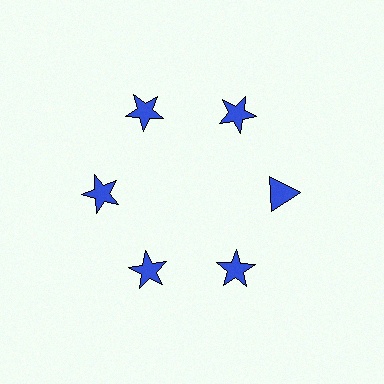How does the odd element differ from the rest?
It has a different shape: triangle instead of star.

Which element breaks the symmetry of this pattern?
The blue triangle at roughly the 3 o'clock position breaks the symmetry. All other shapes are blue stars.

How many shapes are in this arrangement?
There are 6 shapes arranged in a ring pattern.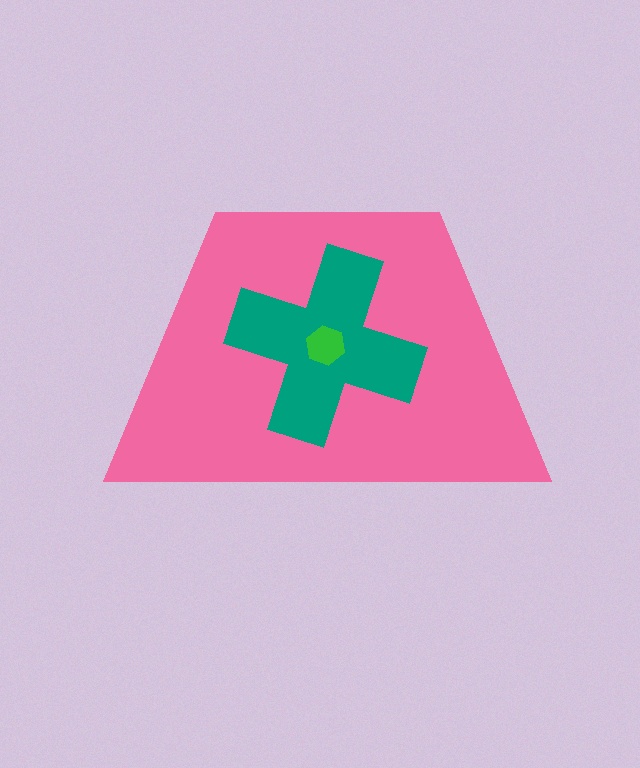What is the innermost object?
The green hexagon.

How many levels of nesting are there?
3.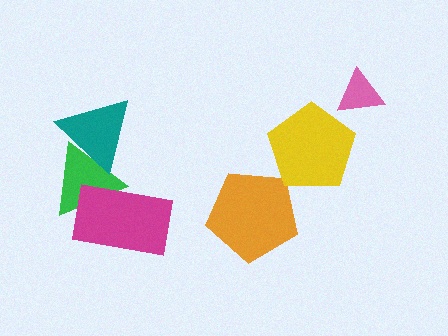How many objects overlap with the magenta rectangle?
1 object overlaps with the magenta rectangle.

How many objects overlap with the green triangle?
2 objects overlap with the green triangle.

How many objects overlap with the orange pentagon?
0 objects overlap with the orange pentagon.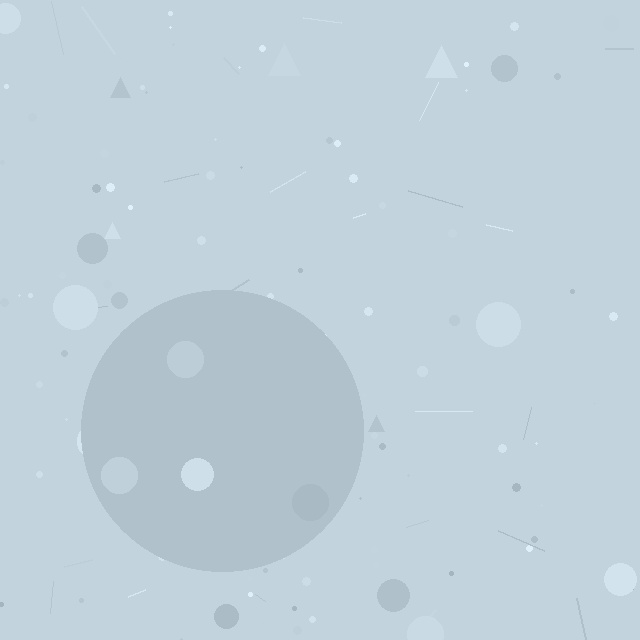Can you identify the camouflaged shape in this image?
The camouflaged shape is a circle.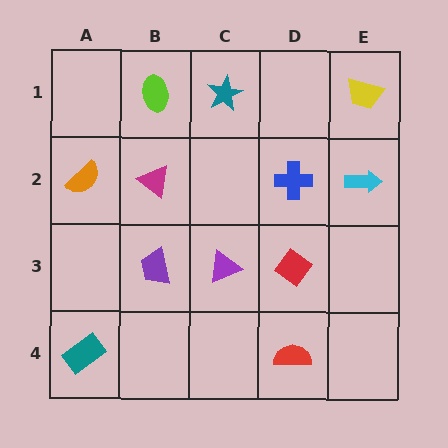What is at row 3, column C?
A purple triangle.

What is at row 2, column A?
An orange semicircle.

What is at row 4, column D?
A red semicircle.